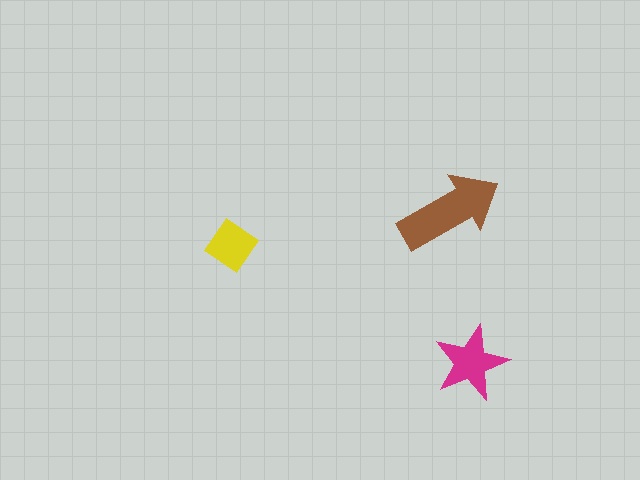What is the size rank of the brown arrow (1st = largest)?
1st.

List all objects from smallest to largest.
The yellow diamond, the magenta star, the brown arrow.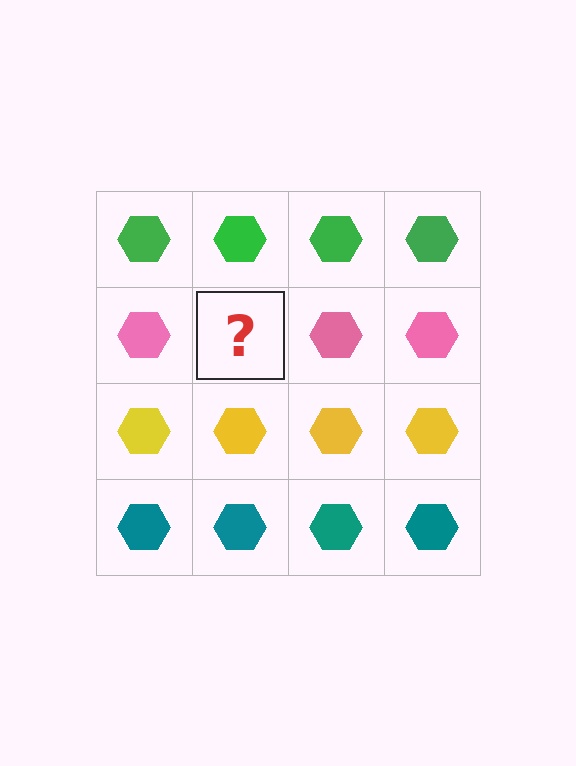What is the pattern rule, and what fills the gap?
The rule is that each row has a consistent color. The gap should be filled with a pink hexagon.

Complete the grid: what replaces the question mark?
The question mark should be replaced with a pink hexagon.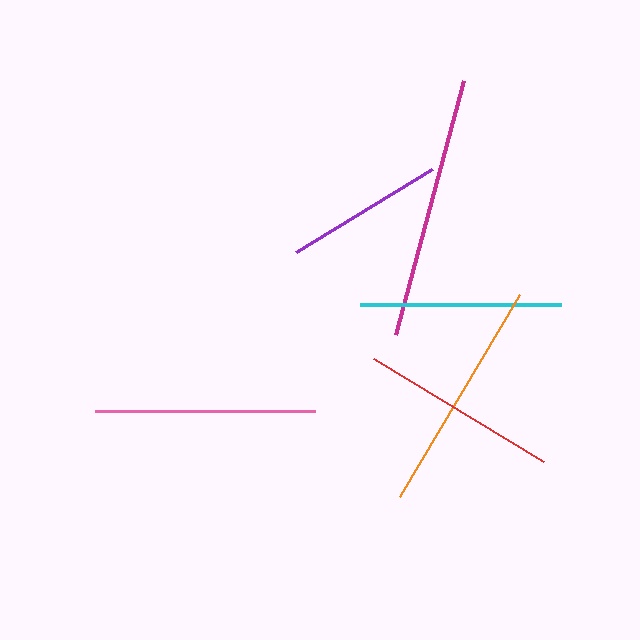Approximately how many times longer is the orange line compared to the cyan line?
The orange line is approximately 1.2 times the length of the cyan line.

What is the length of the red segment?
The red segment is approximately 198 pixels long.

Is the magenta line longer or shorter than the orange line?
The magenta line is longer than the orange line.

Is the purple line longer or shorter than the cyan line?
The cyan line is longer than the purple line.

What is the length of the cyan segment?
The cyan segment is approximately 201 pixels long.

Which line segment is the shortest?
The purple line is the shortest at approximately 160 pixels.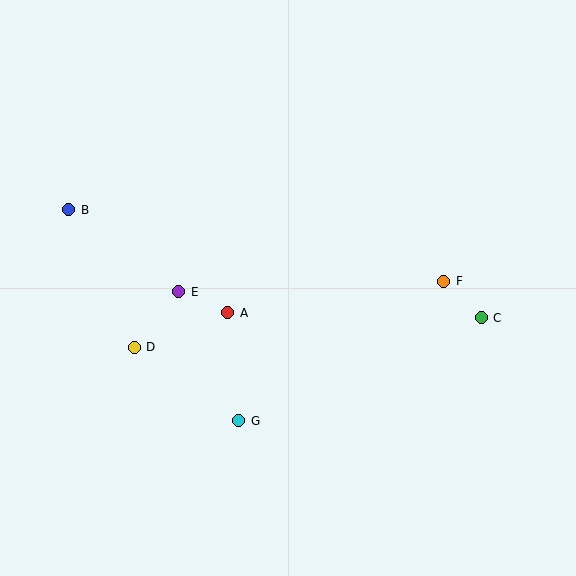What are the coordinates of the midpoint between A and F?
The midpoint between A and F is at (336, 297).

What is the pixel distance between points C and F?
The distance between C and F is 52 pixels.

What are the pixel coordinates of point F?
Point F is at (444, 281).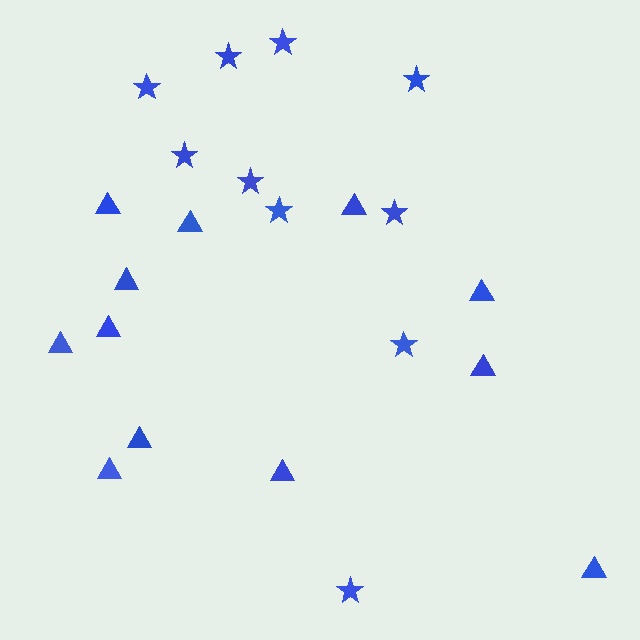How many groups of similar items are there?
There are 2 groups: one group of stars (10) and one group of triangles (12).